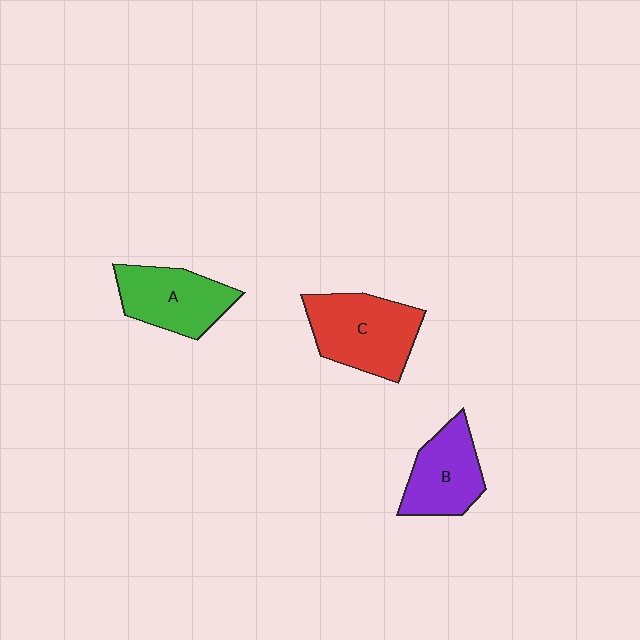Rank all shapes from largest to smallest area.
From largest to smallest: C (red), A (green), B (purple).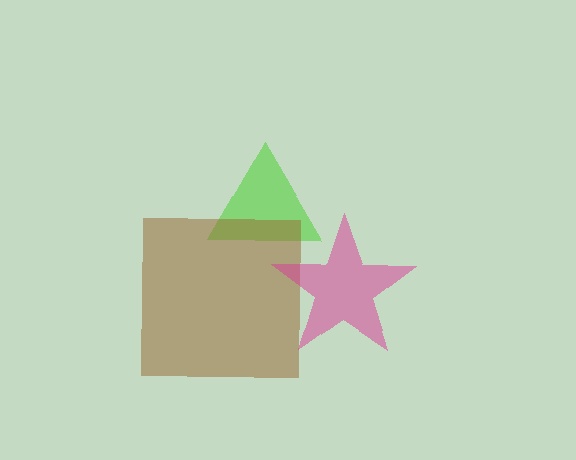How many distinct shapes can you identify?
There are 3 distinct shapes: a lime triangle, a brown square, a magenta star.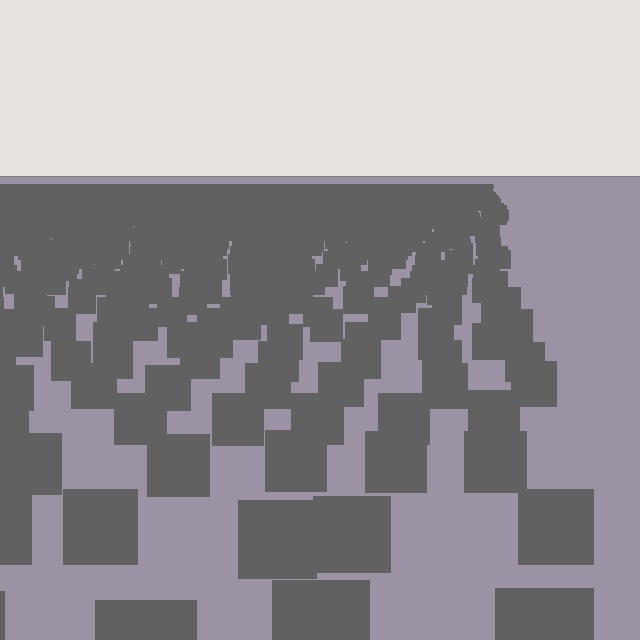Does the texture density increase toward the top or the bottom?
Density increases toward the top.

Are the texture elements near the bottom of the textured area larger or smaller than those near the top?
Larger. Near the bottom, elements are closer to the viewer and appear at a bigger on-screen size.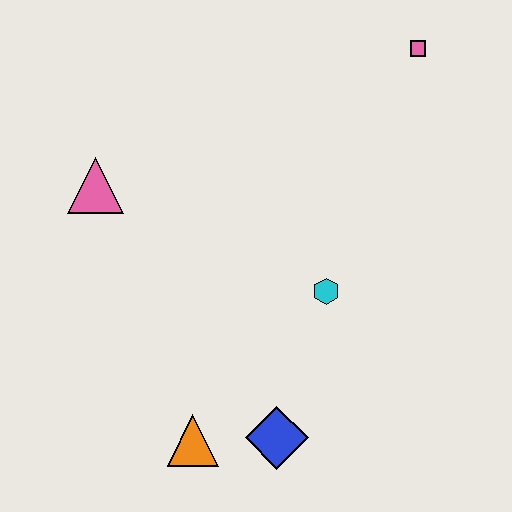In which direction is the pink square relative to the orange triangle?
The pink square is above the orange triangle.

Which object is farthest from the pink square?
The orange triangle is farthest from the pink square.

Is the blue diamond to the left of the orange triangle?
No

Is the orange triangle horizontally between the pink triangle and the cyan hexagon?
Yes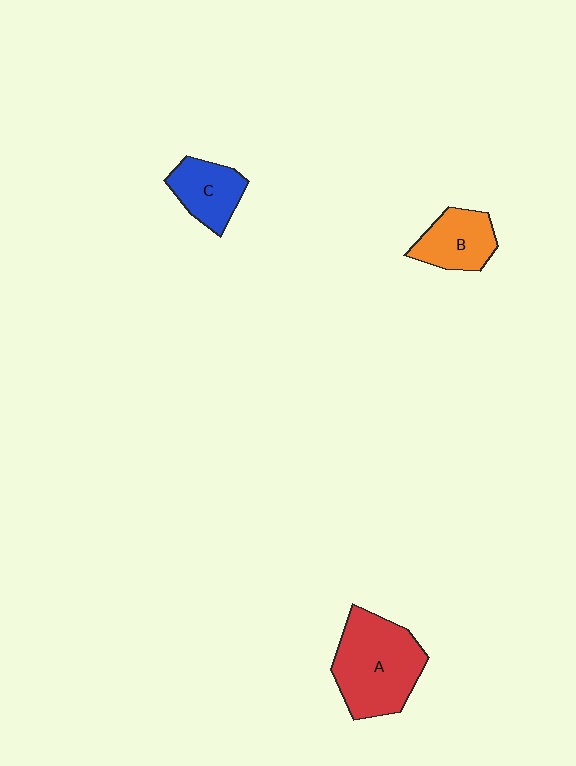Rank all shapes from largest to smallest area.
From largest to smallest: A (red), B (orange), C (blue).